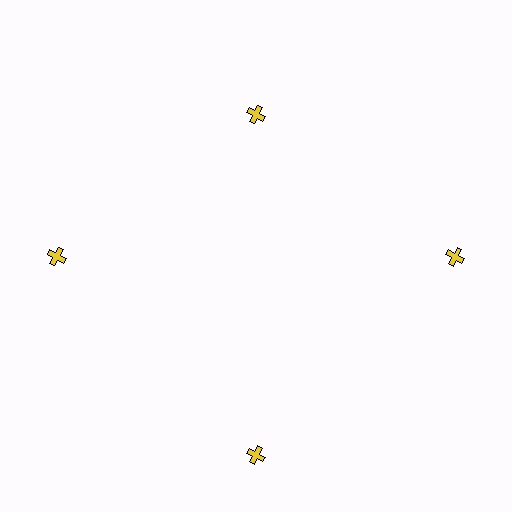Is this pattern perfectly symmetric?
No. The 4 yellow crosses are arranged in a ring, but one element near the 12 o'clock position is pulled inward toward the center, breaking the 4-fold rotational symmetry.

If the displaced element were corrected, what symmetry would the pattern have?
It would have 4-fold rotational symmetry — the pattern would map onto itself every 90 degrees.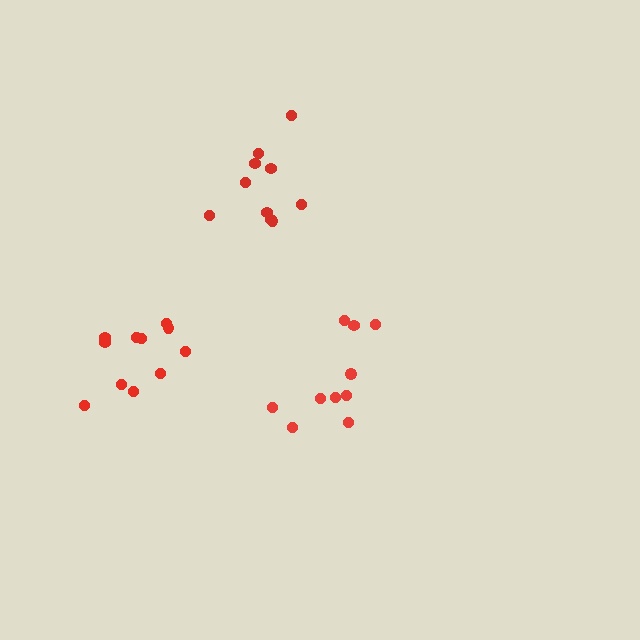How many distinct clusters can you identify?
There are 3 distinct clusters.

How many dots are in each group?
Group 1: 11 dots, Group 2: 10 dots, Group 3: 11 dots (32 total).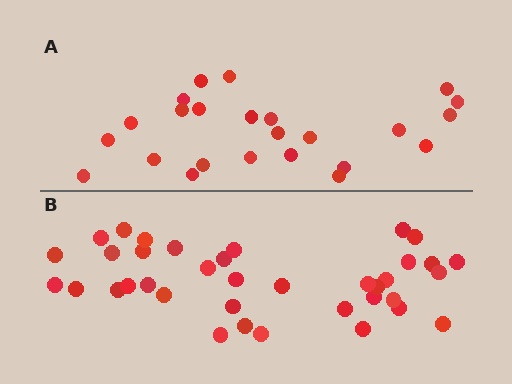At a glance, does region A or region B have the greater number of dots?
Region B (the bottom region) has more dots.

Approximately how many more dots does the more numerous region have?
Region B has approximately 15 more dots than region A.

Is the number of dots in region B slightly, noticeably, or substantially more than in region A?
Region B has substantially more. The ratio is roughly 1.5 to 1.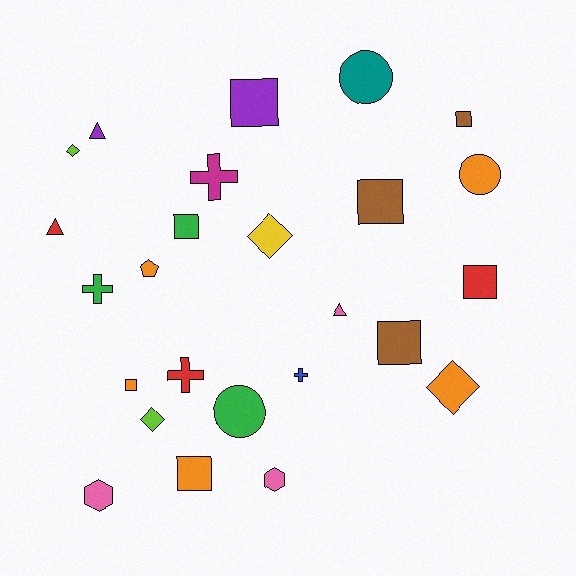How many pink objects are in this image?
There are 3 pink objects.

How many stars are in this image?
There are no stars.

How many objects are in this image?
There are 25 objects.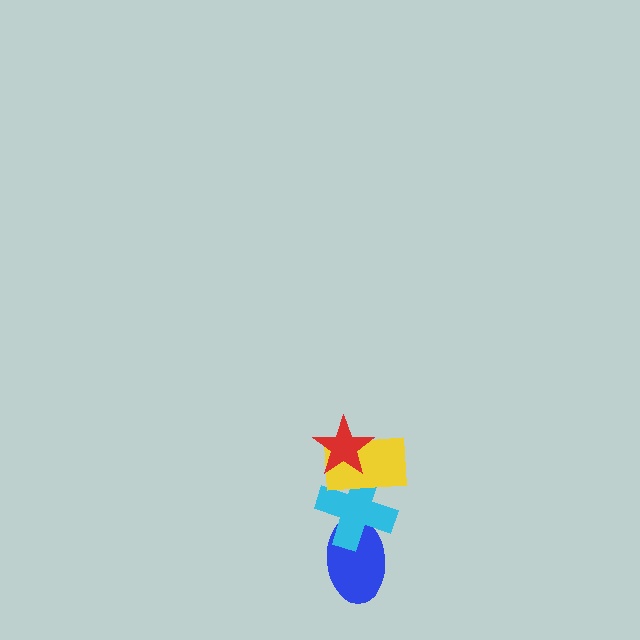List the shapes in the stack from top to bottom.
From top to bottom: the red star, the yellow rectangle, the cyan cross, the blue ellipse.